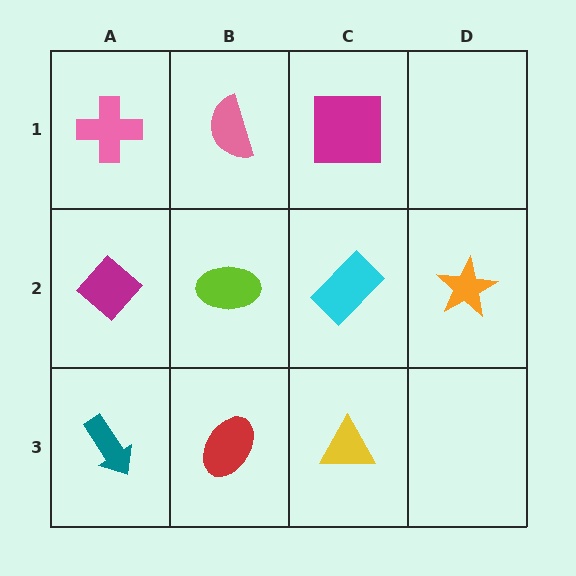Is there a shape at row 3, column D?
No, that cell is empty.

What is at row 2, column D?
An orange star.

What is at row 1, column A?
A pink cross.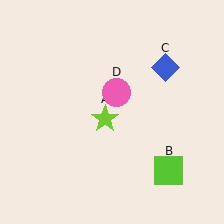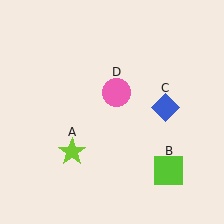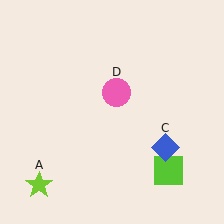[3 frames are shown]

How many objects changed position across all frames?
2 objects changed position: lime star (object A), blue diamond (object C).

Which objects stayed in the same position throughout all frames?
Lime square (object B) and pink circle (object D) remained stationary.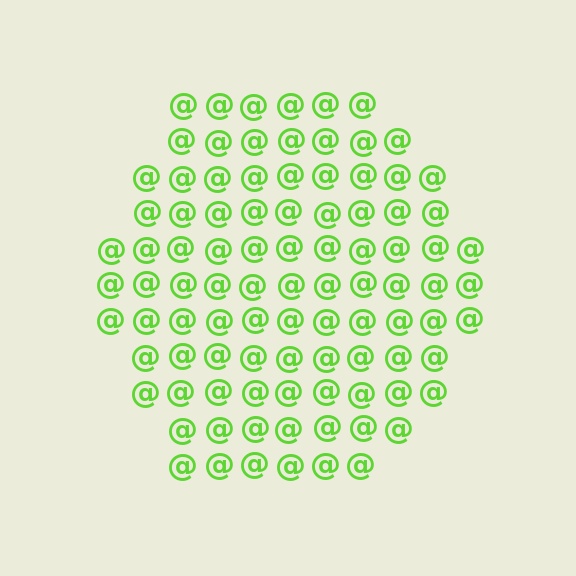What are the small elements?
The small elements are at signs.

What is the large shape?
The large shape is a hexagon.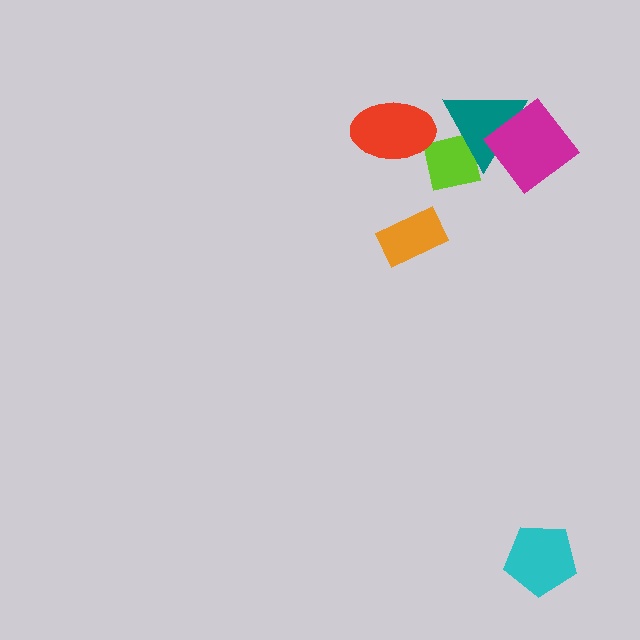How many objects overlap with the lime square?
2 objects overlap with the lime square.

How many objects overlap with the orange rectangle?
0 objects overlap with the orange rectangle.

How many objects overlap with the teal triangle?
2 objects overlap with the teal triangle.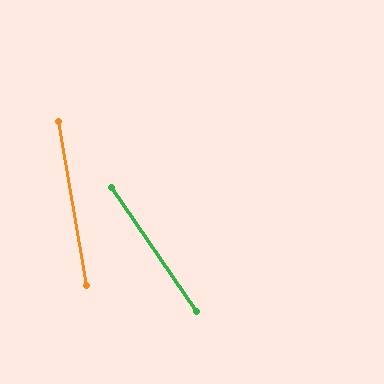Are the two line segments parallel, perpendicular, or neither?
Neither parallel nor perpendicular — they differ by about 25°.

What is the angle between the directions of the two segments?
Approximately 25 degrees.